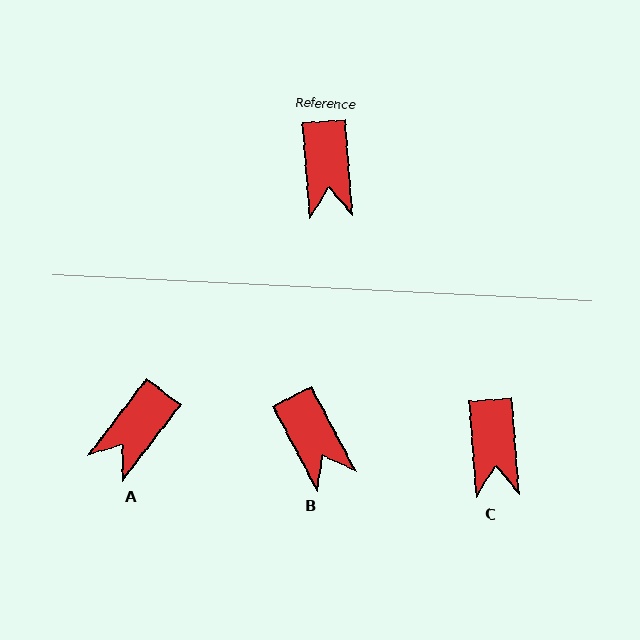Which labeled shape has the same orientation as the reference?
C.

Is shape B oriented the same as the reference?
No, it is off by about 23 degrees.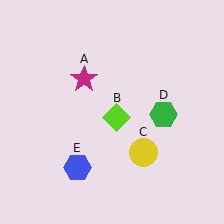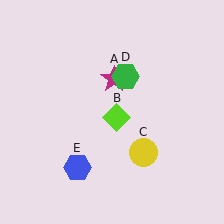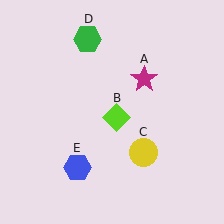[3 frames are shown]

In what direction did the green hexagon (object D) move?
The green hexagon (object D) moved up and to the left.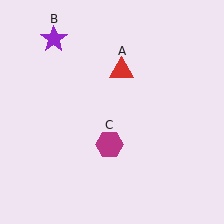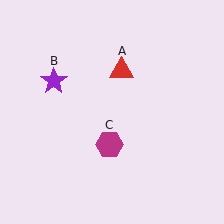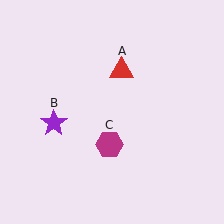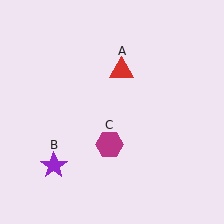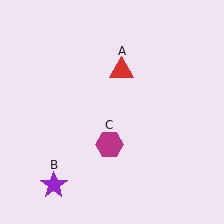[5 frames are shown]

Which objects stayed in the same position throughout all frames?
Red triangle (object A) and magenta hexagon (object C) remained stationary.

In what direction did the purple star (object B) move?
The purple star (object B) moved down.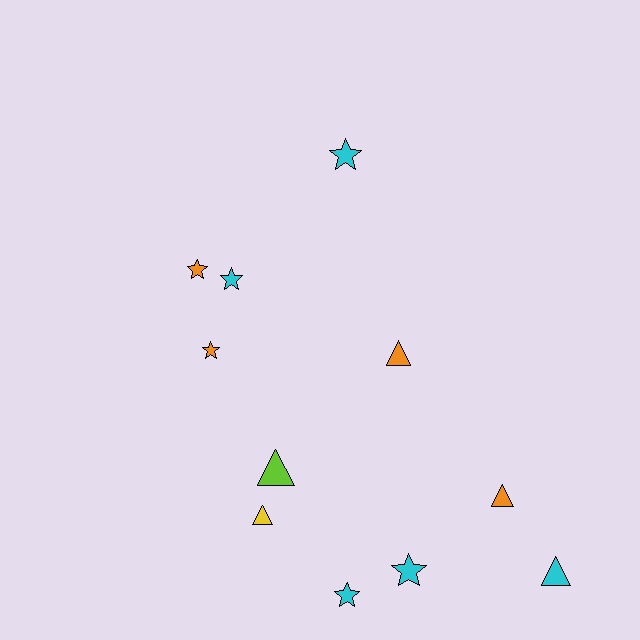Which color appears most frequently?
Cyan, with 5 objects.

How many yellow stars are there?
There are no yellow stars.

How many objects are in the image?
There are 11 objects.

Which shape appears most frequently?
Star, with 6 objects.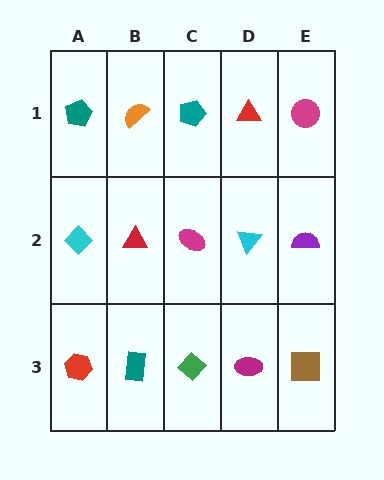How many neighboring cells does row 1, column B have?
3.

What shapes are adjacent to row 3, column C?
A magenta ellipse (row 2, column C), a teal rectangle (row 3, column B), a magenta ellipse (row 3, column D).